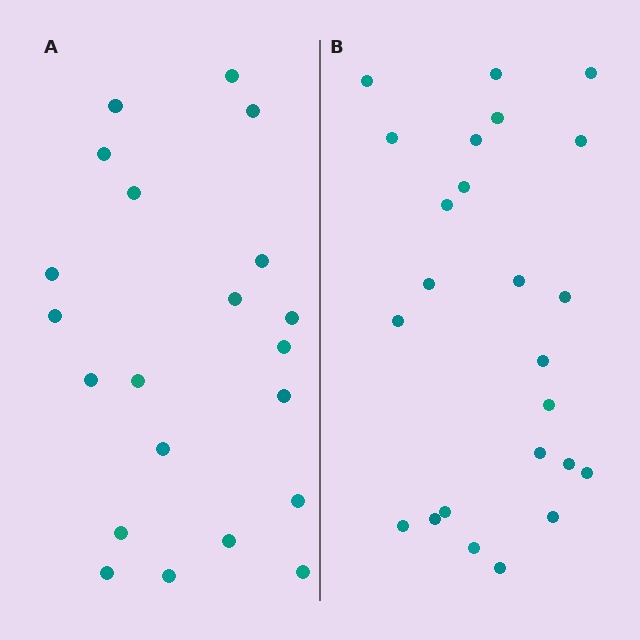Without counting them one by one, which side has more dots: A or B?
Region B (the right region) has more dots.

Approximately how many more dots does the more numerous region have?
Region B has just a few more — roughly 2 or 3 more dots than region A.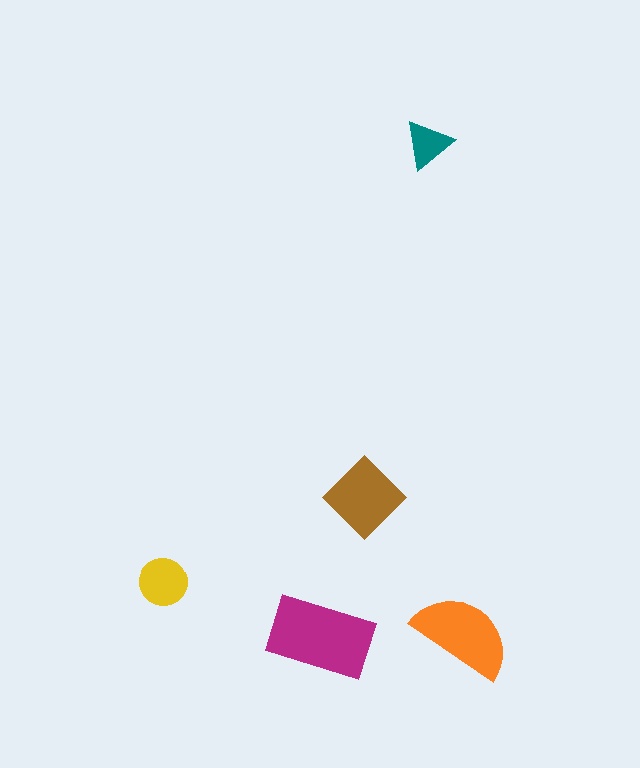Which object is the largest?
The magenta rectangle.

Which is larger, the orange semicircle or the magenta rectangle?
The magenta rectangle.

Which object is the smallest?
The teal triangle.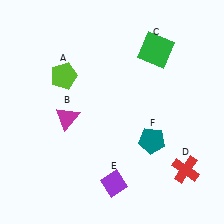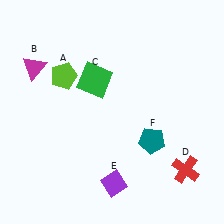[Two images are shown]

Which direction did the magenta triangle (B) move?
The magenta triangle (B) moved up.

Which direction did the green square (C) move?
The green square (C) moved left.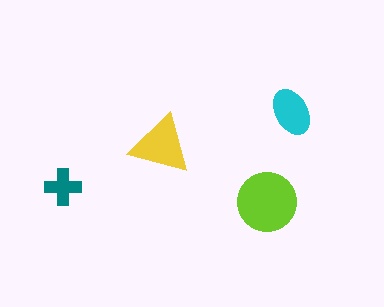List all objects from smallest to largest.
The teal cross, the cyan ellipse, the yellow triangle, the lime circle.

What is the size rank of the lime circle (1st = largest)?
1st.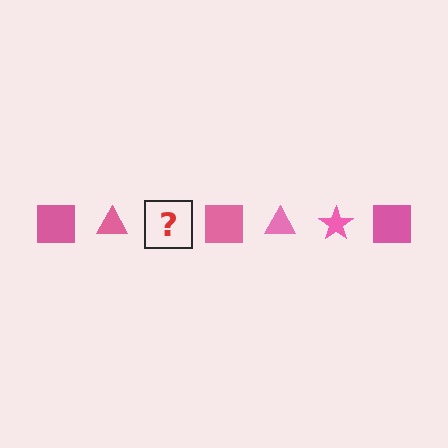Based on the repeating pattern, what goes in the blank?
The blank should be a pink star.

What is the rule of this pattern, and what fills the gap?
The rule is that the pattern cycles through square, triangle, star shapes in pink. The gap should be filled with a pink star.